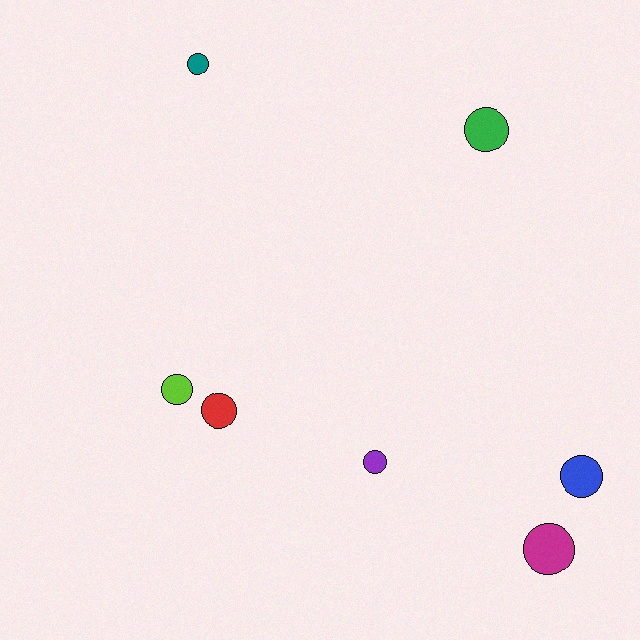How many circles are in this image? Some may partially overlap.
There are 7 circles.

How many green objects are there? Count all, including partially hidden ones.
There is 1 green object.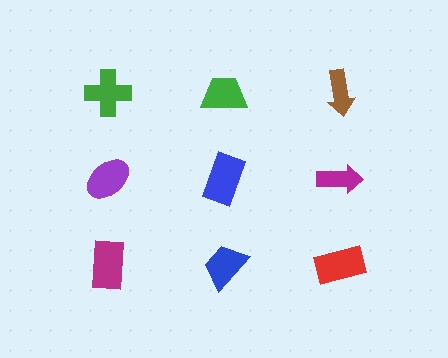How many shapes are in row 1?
3 shapes.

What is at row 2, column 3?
A magenta arrow.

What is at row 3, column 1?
A magenta rectangle.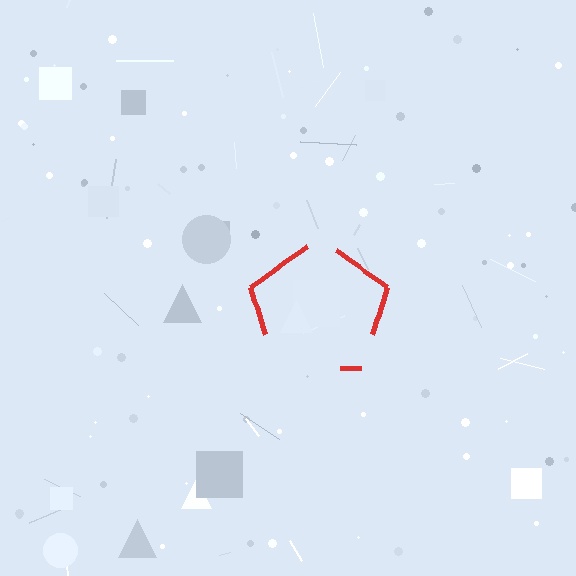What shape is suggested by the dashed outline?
The dashed outline suggests a pentagon.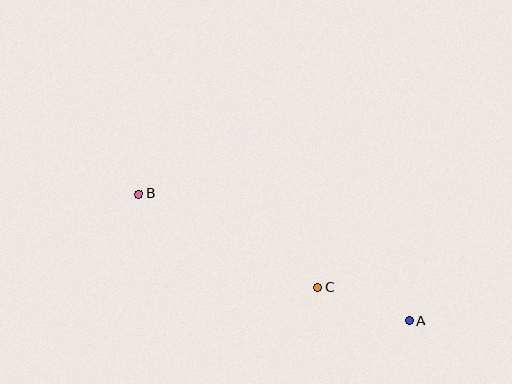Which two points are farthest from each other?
Points A and B are farthest from each other.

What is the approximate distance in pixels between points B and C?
The distance between B and C is approximately 202 pixels.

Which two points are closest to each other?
Points A and C are closest to each other.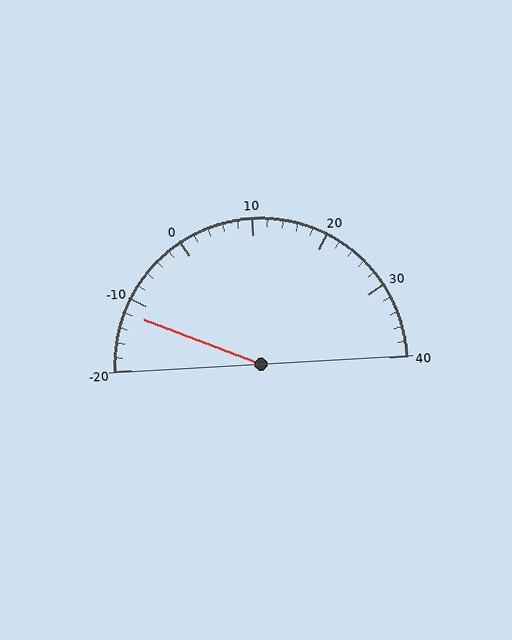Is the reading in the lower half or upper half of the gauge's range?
The reading is in the lower half of the range (-20 to 40).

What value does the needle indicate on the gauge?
The needle indicates approximately -12.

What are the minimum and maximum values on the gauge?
The gauge ranges from -20 to 40.